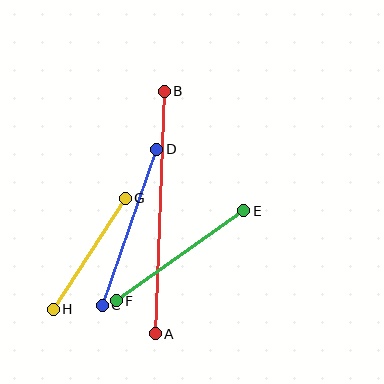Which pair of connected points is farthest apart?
Points A and B are farthest apart.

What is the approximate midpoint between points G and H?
The midpoint is at approximately (89, 254) pixels.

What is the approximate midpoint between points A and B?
The midpoint is at approximately (160, 212) pixels.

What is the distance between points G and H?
The distance is approximately 132 pixels.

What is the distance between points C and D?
The distance is approximately 166 pixels.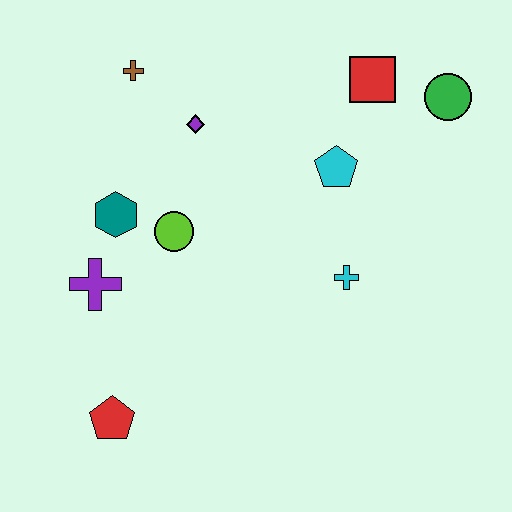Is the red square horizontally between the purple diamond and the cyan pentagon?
No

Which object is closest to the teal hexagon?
The lime circle is closest to the teal hexagon.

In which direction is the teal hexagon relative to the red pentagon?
The teal hexagon is above the red pentagon.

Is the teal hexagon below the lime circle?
No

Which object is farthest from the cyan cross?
The brown cross is farthest from the cyan cross.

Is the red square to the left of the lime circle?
No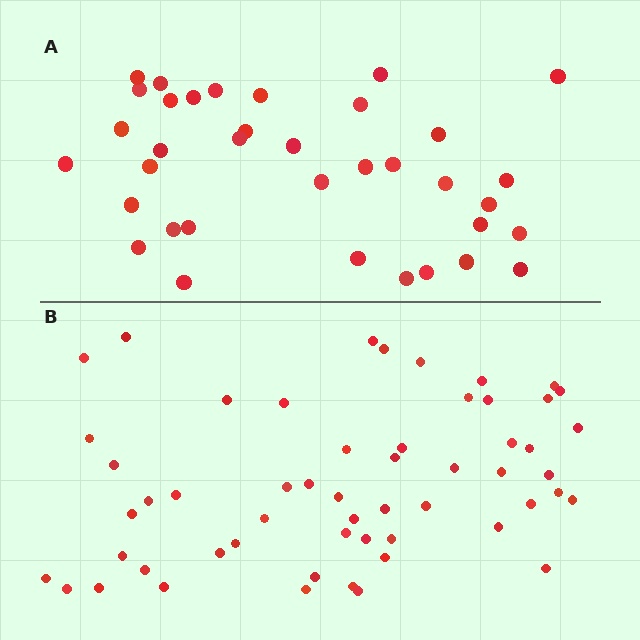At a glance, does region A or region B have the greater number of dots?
Region B (the bottom region) has more dots.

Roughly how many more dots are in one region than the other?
Region B has approximately 20 more dots than region A.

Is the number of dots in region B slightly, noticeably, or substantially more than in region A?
Region B has substantially more. The ratio is roughly 1.5 to 1.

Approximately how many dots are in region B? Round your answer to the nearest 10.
About 60 dots. (The exact count is 55, which rounds to 60.)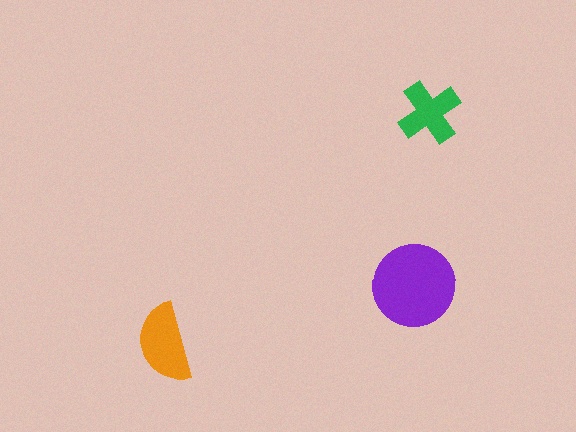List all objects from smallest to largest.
The green cross, the orange semicircle, the purple circle.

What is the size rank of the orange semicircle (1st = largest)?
2nd.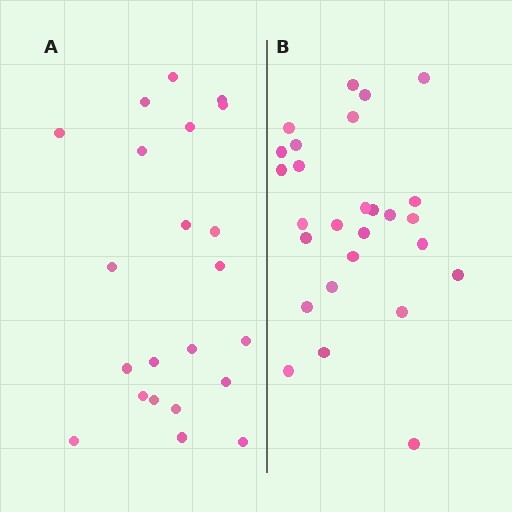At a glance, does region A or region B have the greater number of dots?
Region B (the right region) has more dots.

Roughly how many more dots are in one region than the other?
Region B has about 5 more dots than region A.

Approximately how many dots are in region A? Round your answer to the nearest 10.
About 20 dots. (The exact count is 22, which rounds to 20.)